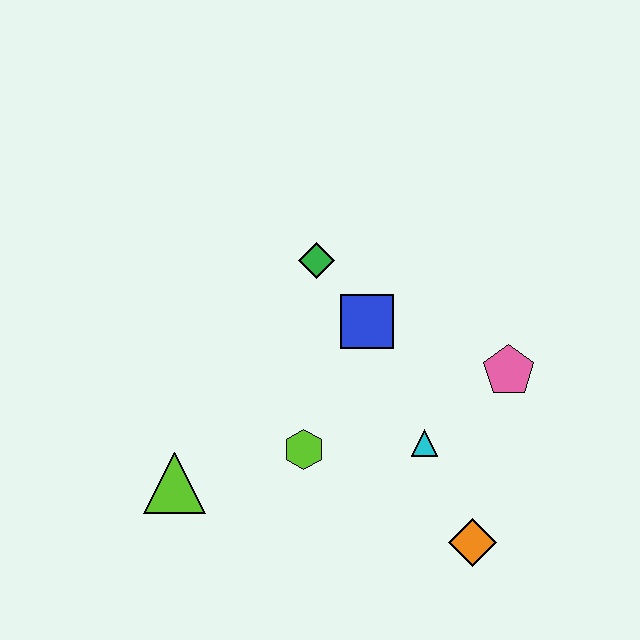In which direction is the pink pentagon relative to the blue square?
The pink pentagon is to the right of the blue square.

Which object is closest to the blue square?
The green diamond is closest to the blue square.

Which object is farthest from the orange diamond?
The green diamond is farthest from the orange diamond.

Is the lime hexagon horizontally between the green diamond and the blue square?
No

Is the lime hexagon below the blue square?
Yes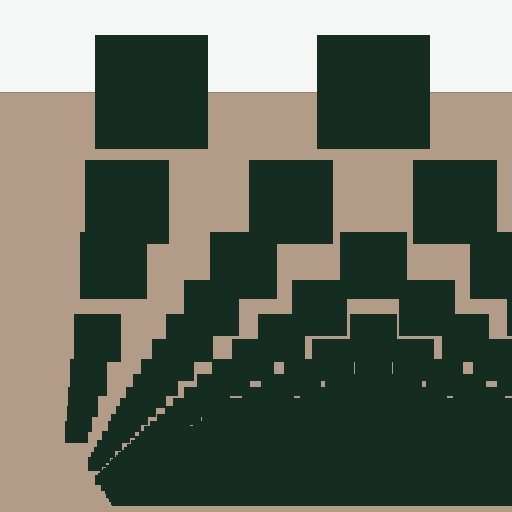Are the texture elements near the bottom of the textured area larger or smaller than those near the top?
Smaller. The gradient is inverted — elements near the bottom are smaller and denser.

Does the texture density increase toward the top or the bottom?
Density increases toward the bottom.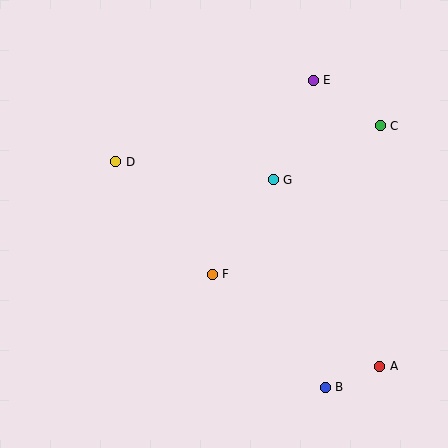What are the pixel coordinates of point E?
Point E is at (313, 80).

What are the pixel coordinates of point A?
Point A is at (380, 366).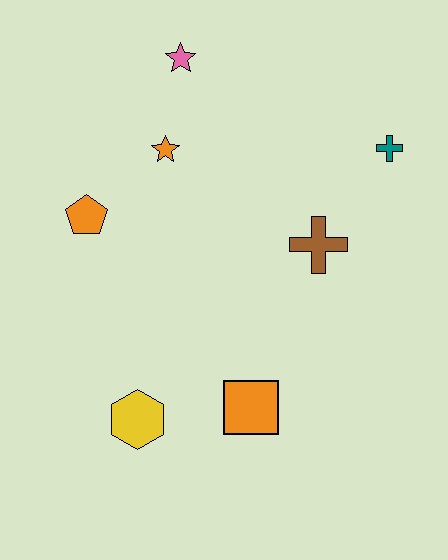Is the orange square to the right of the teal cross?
No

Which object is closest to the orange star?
The pink star is closest to the orange star.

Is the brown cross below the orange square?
No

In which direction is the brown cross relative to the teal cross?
The brown cross is below the teal cross.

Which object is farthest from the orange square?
The pink star is farthest from the orange square.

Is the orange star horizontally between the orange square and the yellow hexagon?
Yes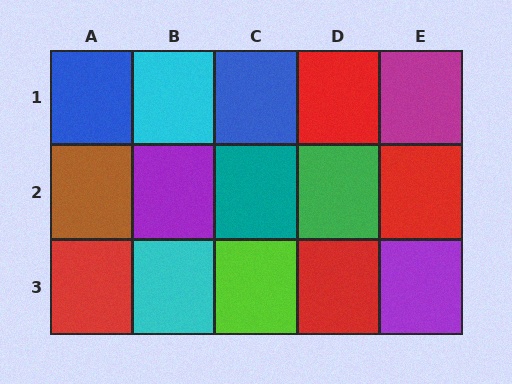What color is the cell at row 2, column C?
Teal.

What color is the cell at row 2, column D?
Green.